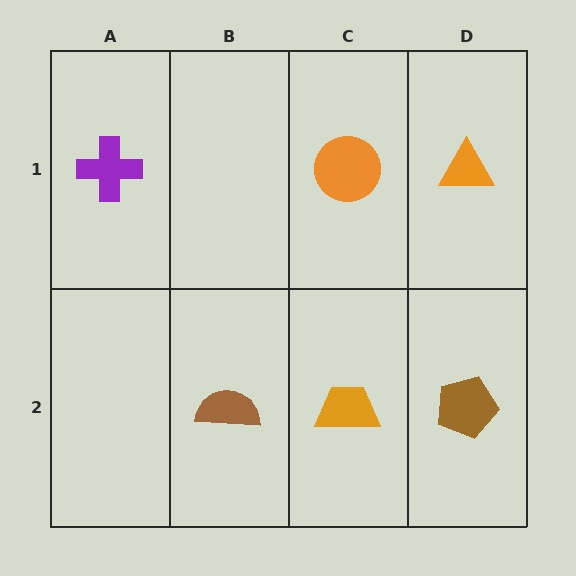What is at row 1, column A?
A purple cross.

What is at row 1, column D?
An orange triangle.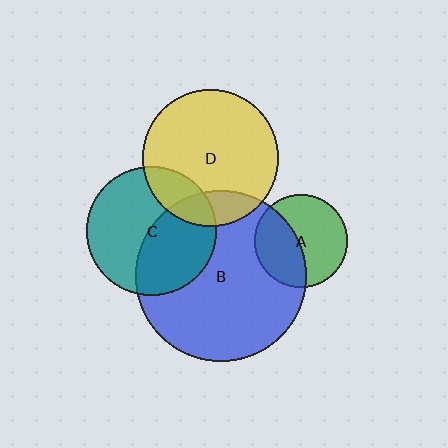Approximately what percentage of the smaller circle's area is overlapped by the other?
Approximately 20%.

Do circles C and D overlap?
Yes.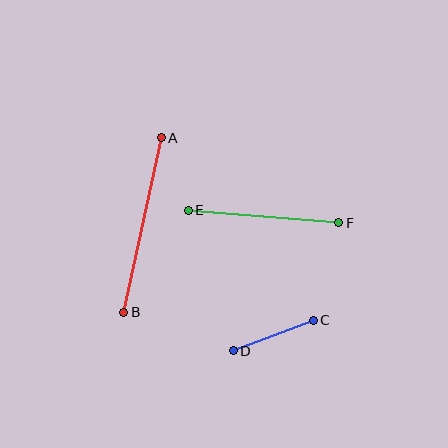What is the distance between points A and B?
The distance is approximately 179 pixels.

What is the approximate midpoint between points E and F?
The midpoint is at approximately (263, 216) pixels.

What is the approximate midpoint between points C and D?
The midpoint is at approximately (273, 335) pixels.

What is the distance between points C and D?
The distance is approximately 85 pixels.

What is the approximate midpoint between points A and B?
The midpoint is at approximately (142, 225) pixels.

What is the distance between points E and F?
The distance is approximately 151 pixels.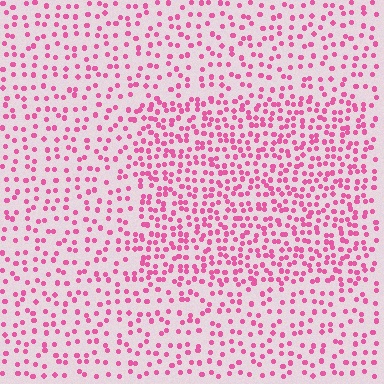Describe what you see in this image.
The image contains small pink elements arranged at two different densities. A rectangle-shaped region is visible where the elements are more densely packed than the surrounding area.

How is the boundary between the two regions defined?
The boundary is defined by a change in element density (approximately 1.8x ratio). All elements are the same color, size, and shape.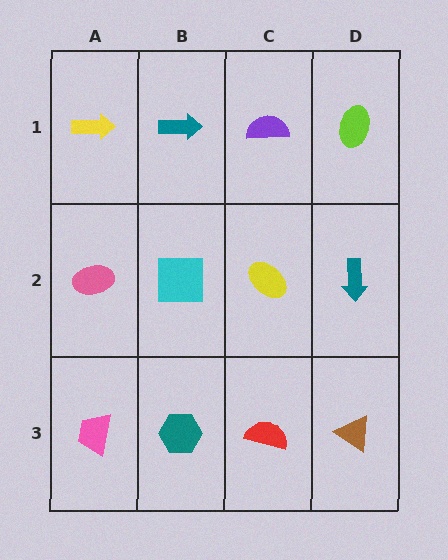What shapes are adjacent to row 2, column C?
A purple semicircle (row 1, column C), a red semicircle (row 3, column C), a cyan square (row 2, column B), a teal arrow (row 2, column D).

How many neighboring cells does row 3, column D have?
2.